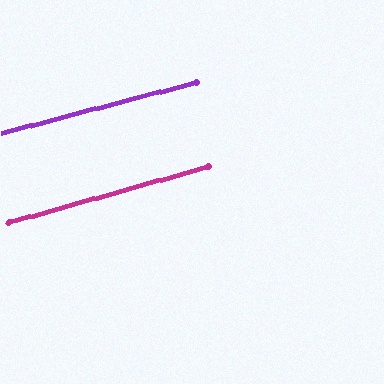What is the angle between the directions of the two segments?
Approximately 1 degree.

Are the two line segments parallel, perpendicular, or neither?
Parallel — their directions differ by only 1.2°.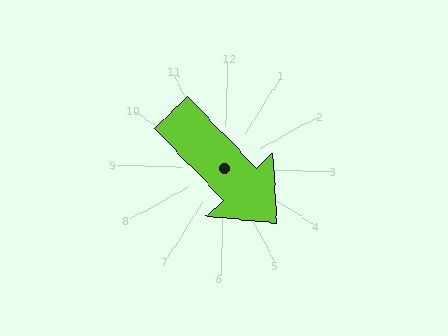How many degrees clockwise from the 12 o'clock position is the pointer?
Approximately 135 degrees.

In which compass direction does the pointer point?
Southeast.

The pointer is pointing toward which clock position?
Roughly 4 o'clock.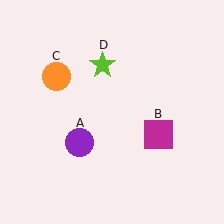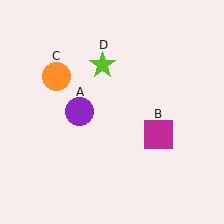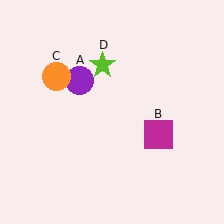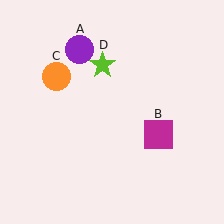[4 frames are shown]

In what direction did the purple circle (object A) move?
The purple circle (object A) moved up.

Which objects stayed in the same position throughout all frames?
Magenta square (object B) and orange circle (object C) and lime star (object D) remained stationary.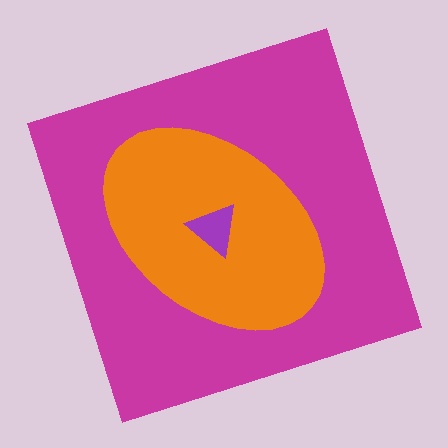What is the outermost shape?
The magenta square.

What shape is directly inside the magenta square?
The orange ellipse.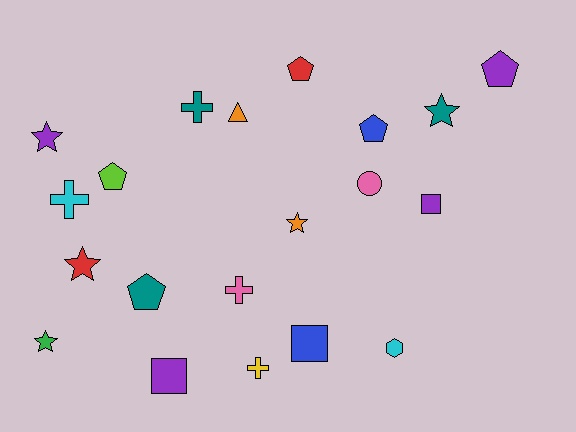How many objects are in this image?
There are 20 objects.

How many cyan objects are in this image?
There are 2 cyan objects.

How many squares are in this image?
There are 3 squares.